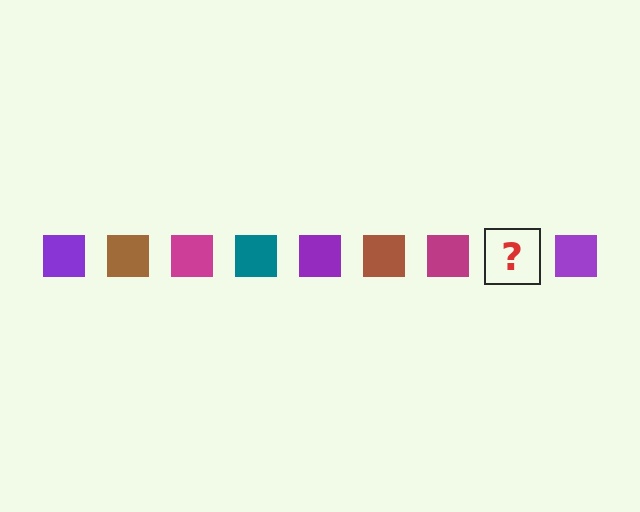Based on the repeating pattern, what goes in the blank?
The blank should be a teal square.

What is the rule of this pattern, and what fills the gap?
The rule is that the pattern cycles through purple, brown, magenta, teal squares. The gap should be filled with a teal square.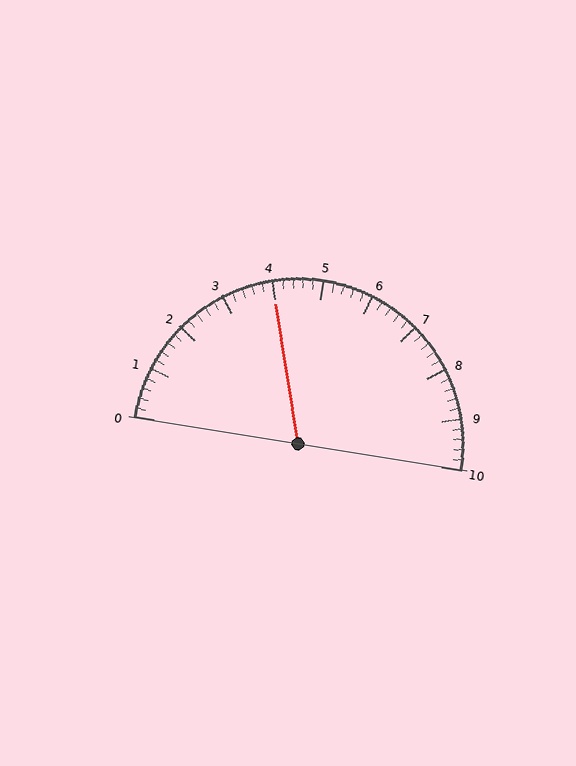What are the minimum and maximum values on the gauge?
The gauge ranges from 0 to 10.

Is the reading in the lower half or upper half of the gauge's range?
The reading is in the lower half of the range (0 to 10).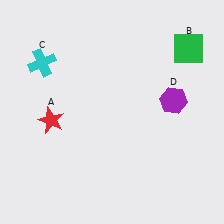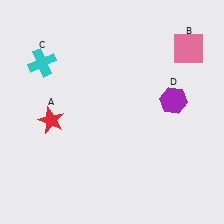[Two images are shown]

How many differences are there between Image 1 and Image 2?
There is 1 difference between the two images.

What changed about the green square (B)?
In Image 1, B is green. In Image 2, it changed to pink.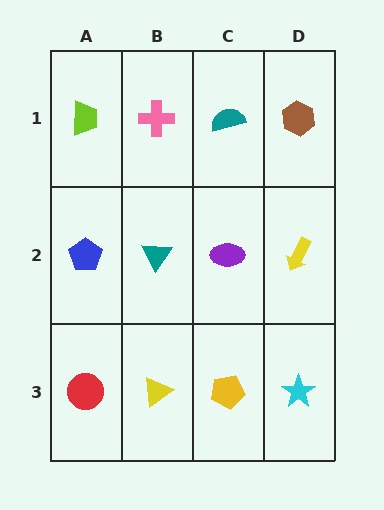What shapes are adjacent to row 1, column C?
A purple ellipse (row 2, column C), a pink cross (row 1, column B), a brown hexagon (row 1, column D).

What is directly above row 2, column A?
A lime trapezoid.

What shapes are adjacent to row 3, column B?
A teal triangle (row 2, column B), a red circle (row 3, column A), a yellow pentagon (row 3, column C).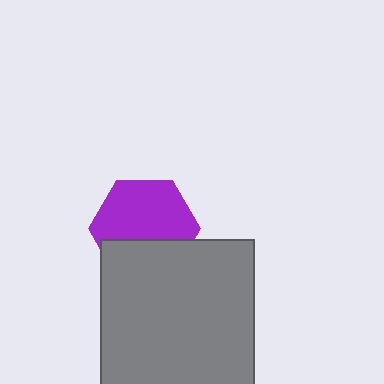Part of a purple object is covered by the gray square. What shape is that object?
It is a hexagon.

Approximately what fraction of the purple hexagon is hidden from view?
Roughly 36% of the purple hexagon is hidden behind the gray square.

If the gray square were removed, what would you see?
You would see the complete purple hexagon.